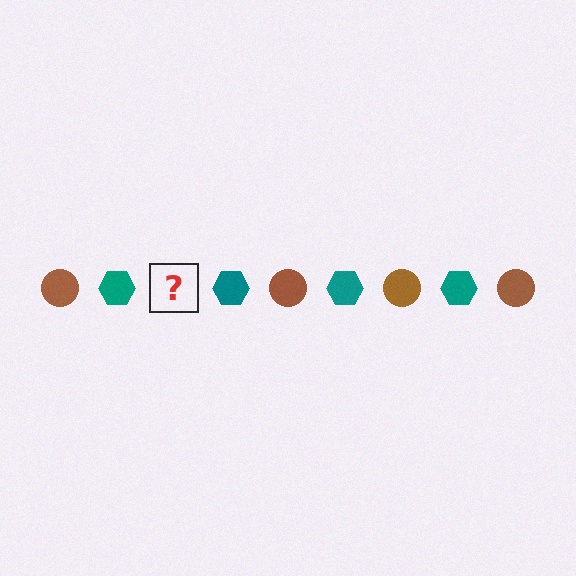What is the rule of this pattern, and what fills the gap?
The rule is that the pattern alternates between brown circle and teal hexagon. The gap should be filled with a brown circle.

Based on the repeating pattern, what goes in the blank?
The blank should be a brown circle.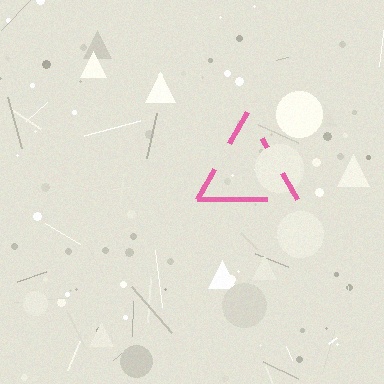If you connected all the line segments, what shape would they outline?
They would outline a triangle.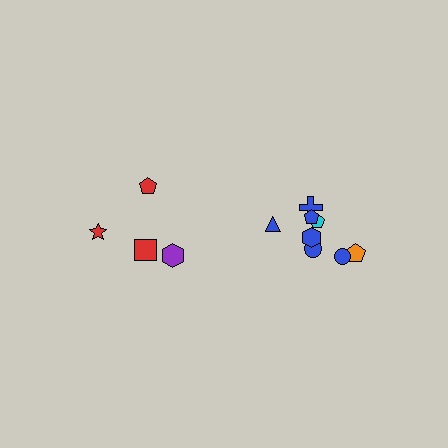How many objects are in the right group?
There are 8 objects.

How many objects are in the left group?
There are 4 objects.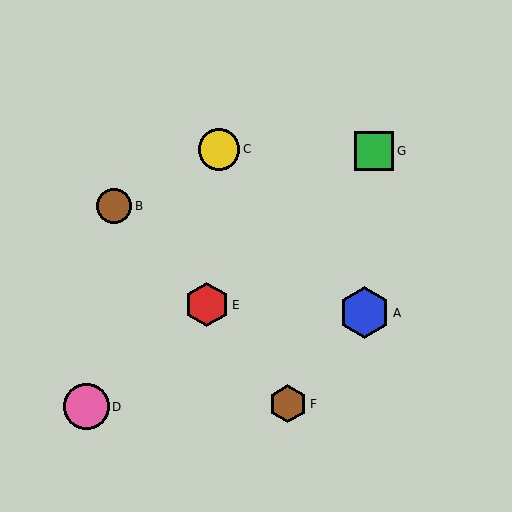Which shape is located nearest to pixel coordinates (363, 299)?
The blue hexagon (labeled A) at (365, 313) is nearest to that location.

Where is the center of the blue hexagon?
The center of the blue hexagon is at (365, 313).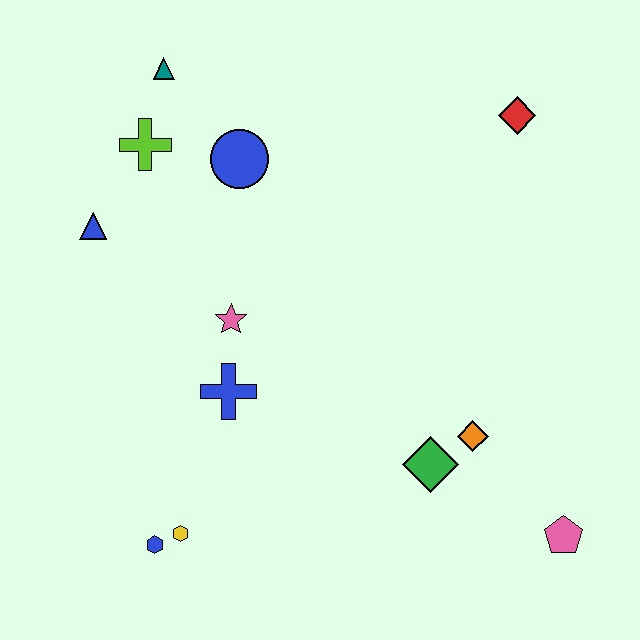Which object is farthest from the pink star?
The pink pentagon is farthest from the pink star.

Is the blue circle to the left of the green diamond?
Yes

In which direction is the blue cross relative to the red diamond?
The blue cross is to the left of the red diamond.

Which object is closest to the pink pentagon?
The orange diamond is closest to the pink pentagon.